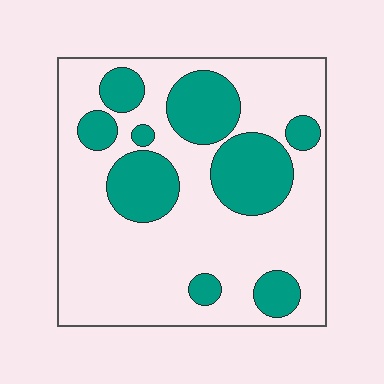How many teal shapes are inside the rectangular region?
9.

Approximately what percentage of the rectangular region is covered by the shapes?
Approximately 30%.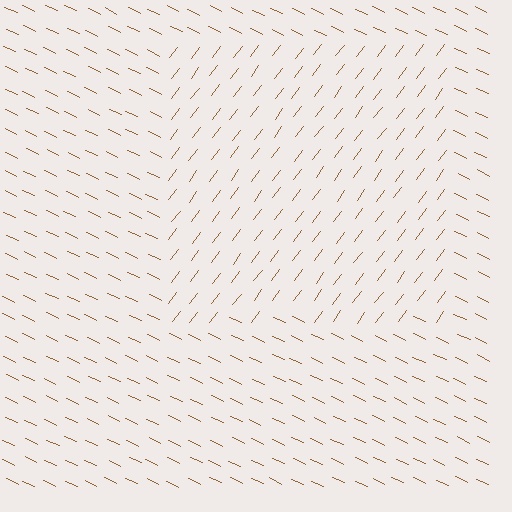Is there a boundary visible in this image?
Yes, there is a texture boundary formed by a change in line orientation.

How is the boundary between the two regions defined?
The boundary is defined purely by a change in line orientation (approximately 78 degrees difference). All lines are the same color and thickness.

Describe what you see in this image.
The image is filled with small brown line segments. A rectangle region in the image has lines oriented differently from the surrounding lines, creating a visible texture boundary.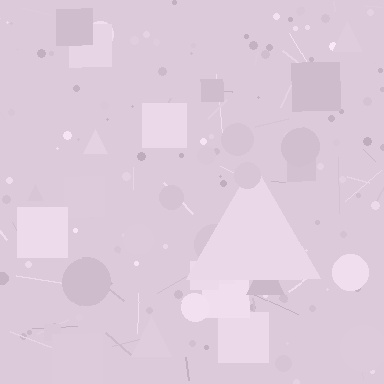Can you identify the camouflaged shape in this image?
The camouflaged shape is a triangle.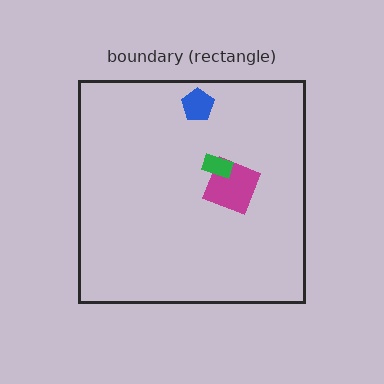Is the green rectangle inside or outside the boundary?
Inside.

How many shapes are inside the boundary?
3 inside, 0 outside.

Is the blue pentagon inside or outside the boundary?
Inside.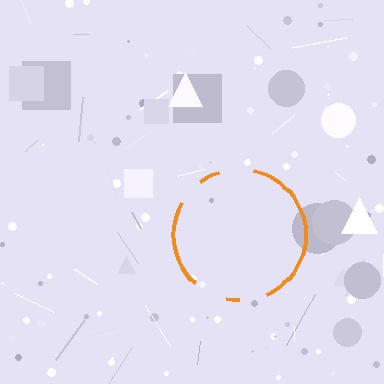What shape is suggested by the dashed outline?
The dashed outline suggests a circle.